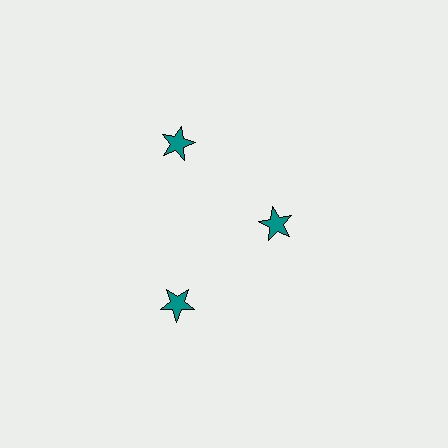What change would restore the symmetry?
The symmetry would be restored by moving it outward, back onto the ring so that all 3 stars sit at equal angles and equal distance from the center.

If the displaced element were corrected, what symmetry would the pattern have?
It would have 3-fold rotational symmetry — the pattern would map onto itself every 120 degrees.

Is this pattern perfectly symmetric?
No. The 3 teal stars are arranged in a ring, but one element near the 3 o'clock position is pulled inward toward the center, breaking the 3-fold rotational symmetry.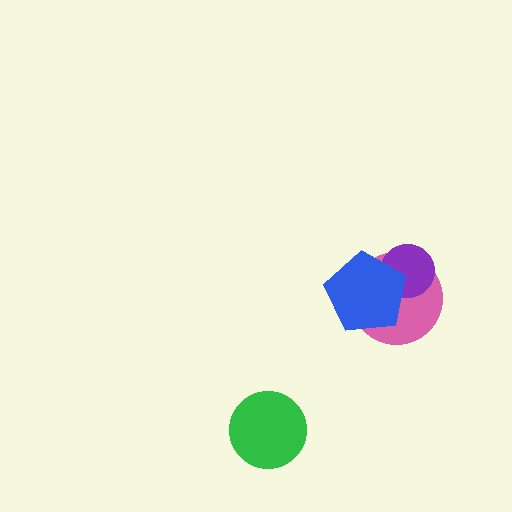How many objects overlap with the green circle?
0 objects overlap with the green circle.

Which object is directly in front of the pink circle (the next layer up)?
The purple circle is directly in front of the pink circle.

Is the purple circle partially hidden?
Yes, it is partially covered by another shape.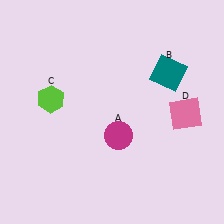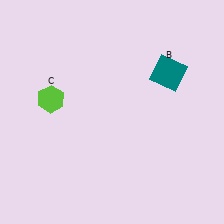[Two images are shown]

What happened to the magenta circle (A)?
The magenta circle (A) was removed in Image 2. It was in the bottom-right area of Image 1.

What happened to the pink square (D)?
The pink square (D) was removed in Image 2. It was in the bottom-right area of Image 1.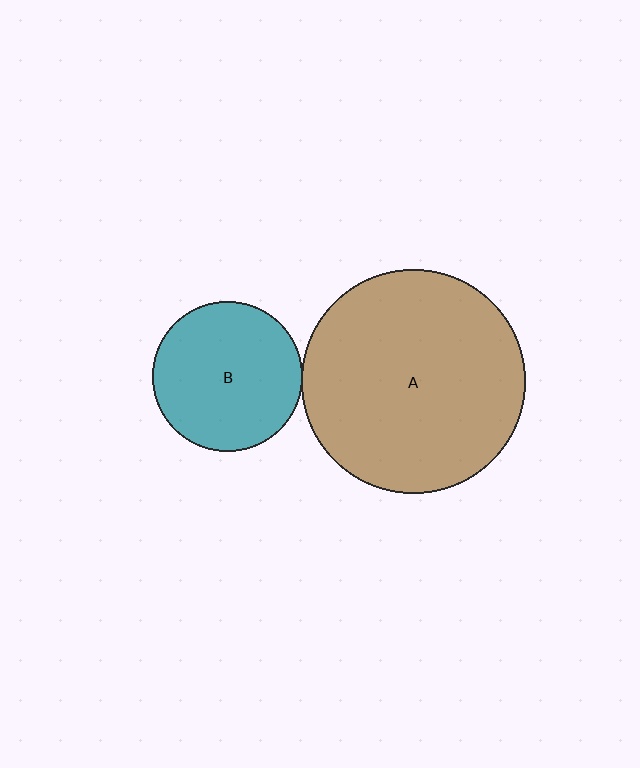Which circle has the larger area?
Circle A (brown).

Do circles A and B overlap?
Yes.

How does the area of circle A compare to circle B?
Approximately 2.2 times.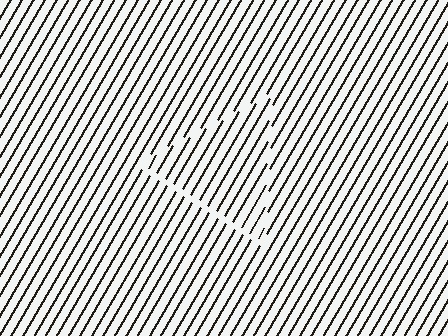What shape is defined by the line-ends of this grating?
An illusory triangle. The interior of the shape contains the same grating, shifted by half a period — the contour is defined by the phase discontinuity where line-ends from the inner and outer gratings abut.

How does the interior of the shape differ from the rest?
The interior of the shape contains the same grating, shifted by half a period — the contour is defined by the phase discontinuity where line-ends from the inner and outer gratings abut.